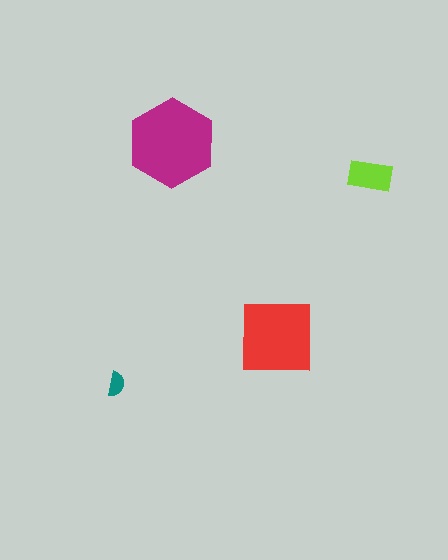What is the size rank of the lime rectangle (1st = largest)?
3rd.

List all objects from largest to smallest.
The magenta hexagon, the red square, the lime rectangle, the teal semicircle.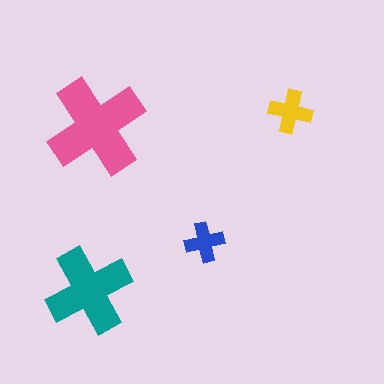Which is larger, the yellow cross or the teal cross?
The teal one.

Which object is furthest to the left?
The teal cross is leftmost.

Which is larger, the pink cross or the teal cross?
The pink one.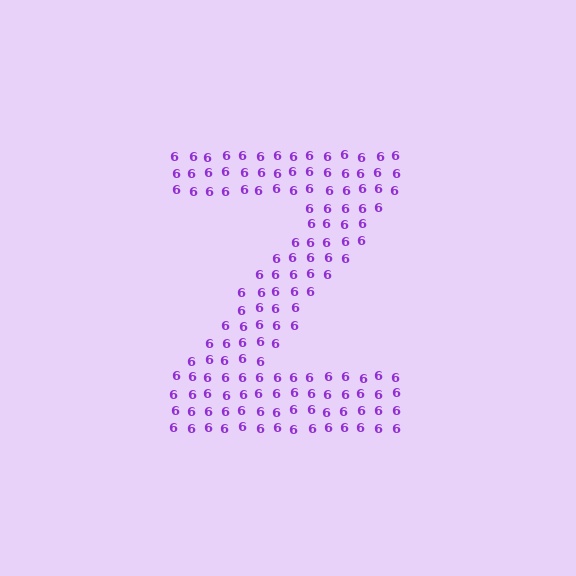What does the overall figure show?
The overall figure shows the letter Z.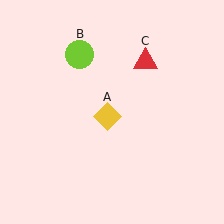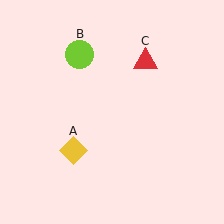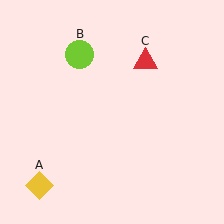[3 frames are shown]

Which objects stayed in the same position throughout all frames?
Lime circle (object B) and red triangle (object C) remained stationary.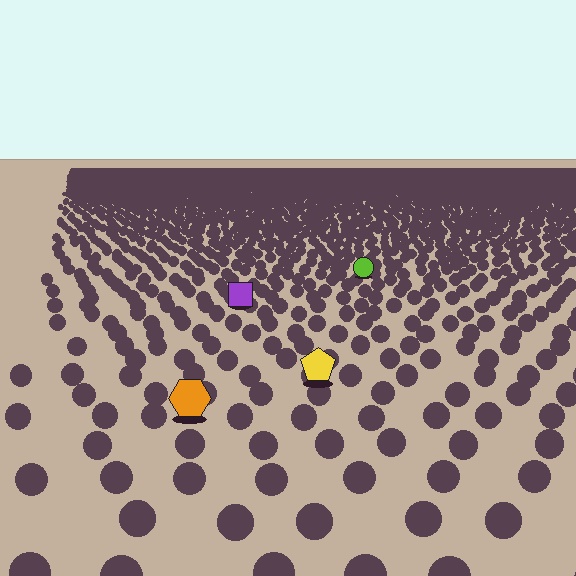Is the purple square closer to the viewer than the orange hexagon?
No. The orange hexagon is closer — you can tell from the texture gradient: the ground texture is coarser near it.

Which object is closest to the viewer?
The orange hexagon is closest. The texture marks near it are larger and more spread out.